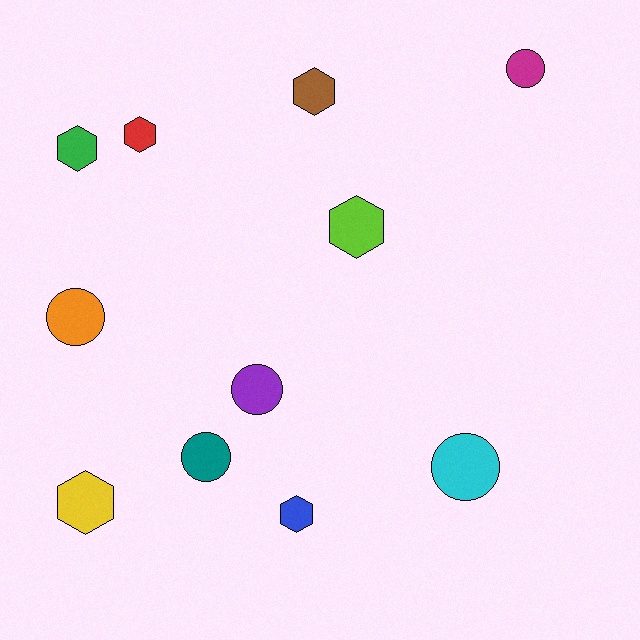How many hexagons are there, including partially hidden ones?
There are 6 hexagons.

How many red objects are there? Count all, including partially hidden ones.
There is 1 red object.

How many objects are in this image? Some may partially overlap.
There are 11 objects.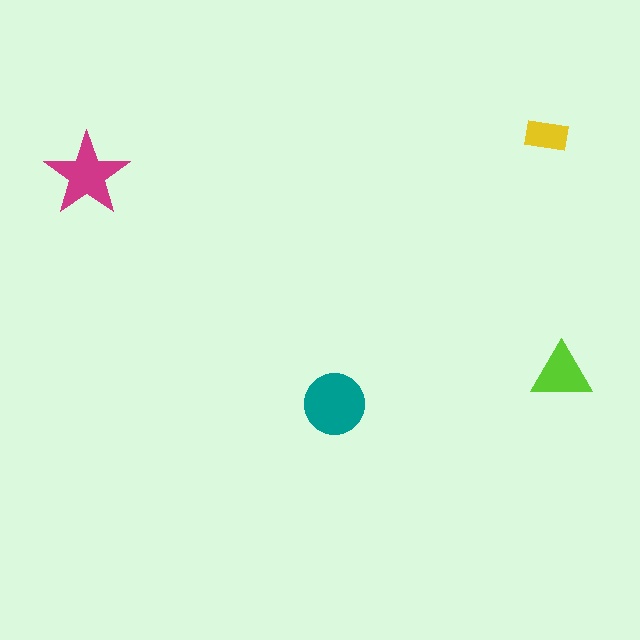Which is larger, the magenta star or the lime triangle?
The magenta star.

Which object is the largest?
The teal circle.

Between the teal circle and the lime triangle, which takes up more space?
The teal circle.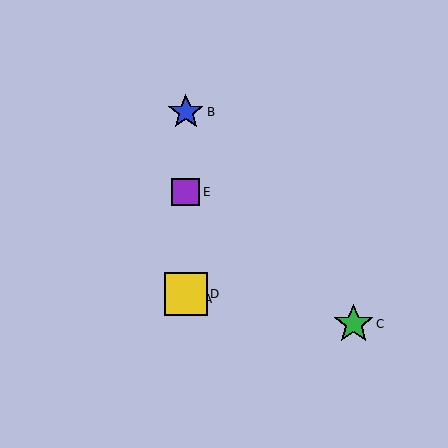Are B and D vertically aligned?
Yes, both are at x≈186.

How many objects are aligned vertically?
4 objects (A, B, D, E) are aligned vertically.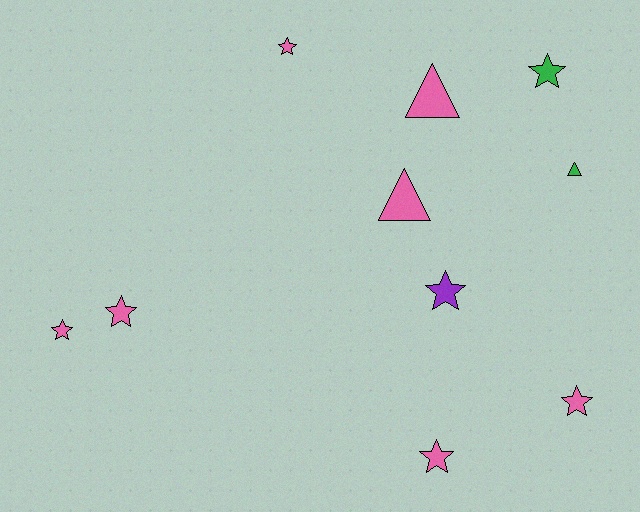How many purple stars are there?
There is 1 purple star.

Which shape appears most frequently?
Star, with 7 objects.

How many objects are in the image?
There are 10 objects.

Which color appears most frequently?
Pink, with 7 objects.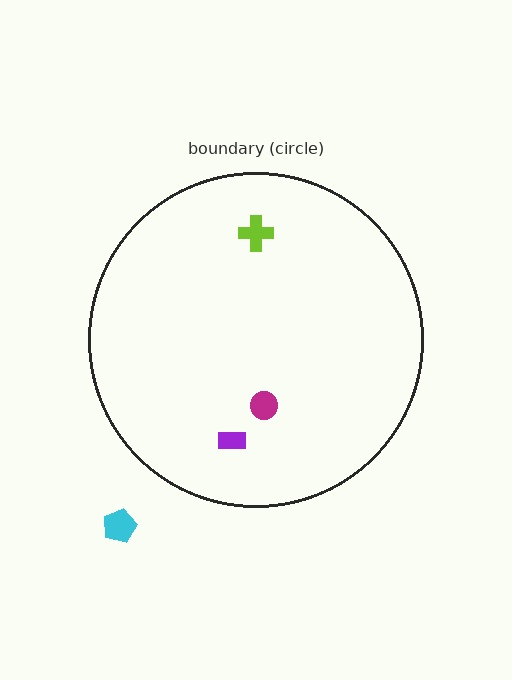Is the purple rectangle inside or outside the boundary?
Inside.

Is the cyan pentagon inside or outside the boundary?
Outside.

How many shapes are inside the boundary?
3 inside, 1 outside.